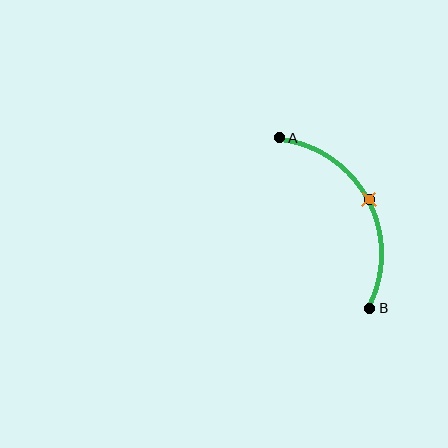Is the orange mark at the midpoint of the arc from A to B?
Yes. The orange mark lies on the arc at equal arc-length from both A and B — it is the arc midpoint.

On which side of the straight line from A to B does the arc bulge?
The arc bulges to the right of the straight line connecting A and B.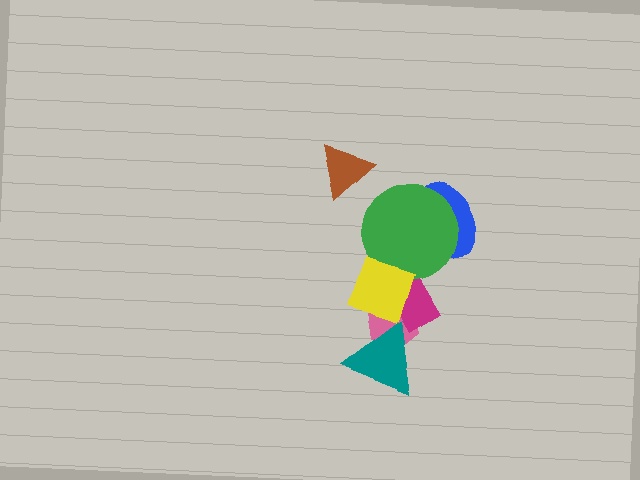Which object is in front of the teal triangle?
The yellow diamond is in front of the teal triangle.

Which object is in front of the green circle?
The yellow diamond is in front of the green circle.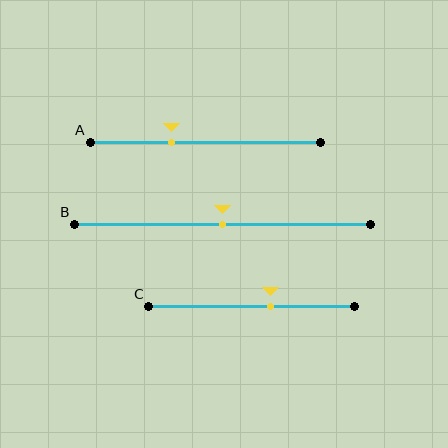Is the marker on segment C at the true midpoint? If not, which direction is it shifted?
No, the marker on segment C is shifted to the right by about 9% of the segment length.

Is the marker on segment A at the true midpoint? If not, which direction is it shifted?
No, the marker on segment A is shifted to the left by about 15% of the segment length.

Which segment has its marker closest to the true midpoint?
Segment B has its marker closest to the true midpoint.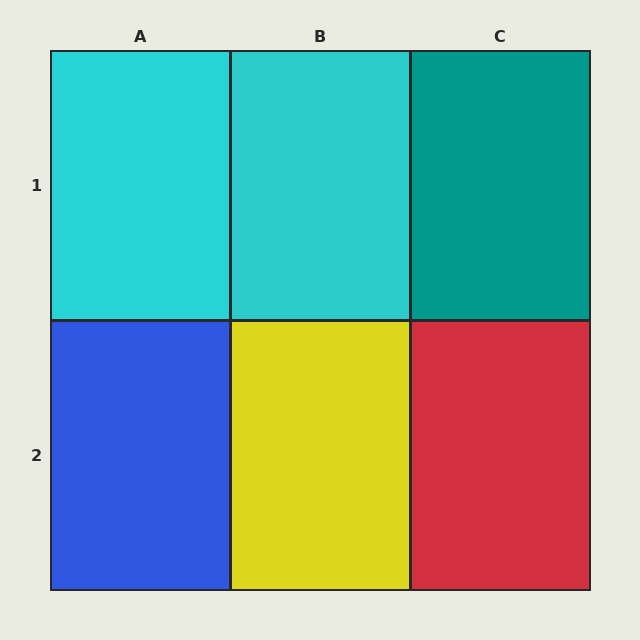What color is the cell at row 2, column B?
Yellow.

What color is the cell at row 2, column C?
Red.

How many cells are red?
1 cell is red.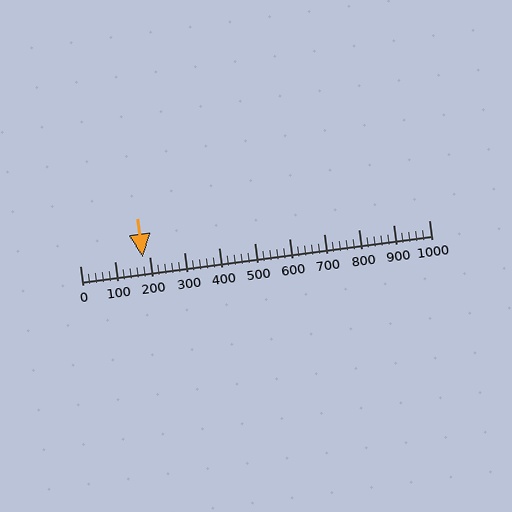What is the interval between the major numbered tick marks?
The major tick marks are spaced 100 units apart.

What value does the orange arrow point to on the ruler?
The orange arrow points to approximately 180.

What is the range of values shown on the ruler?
The ruler shows values from 0 to 1000.